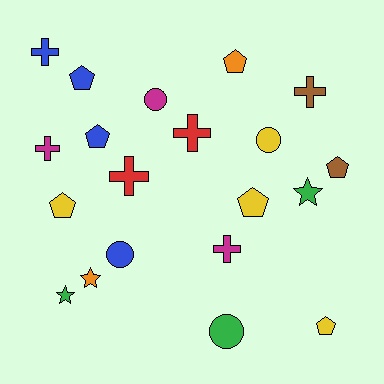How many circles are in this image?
There are 4 circles.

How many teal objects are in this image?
There are no teal objects.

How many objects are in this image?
There are 20 objects.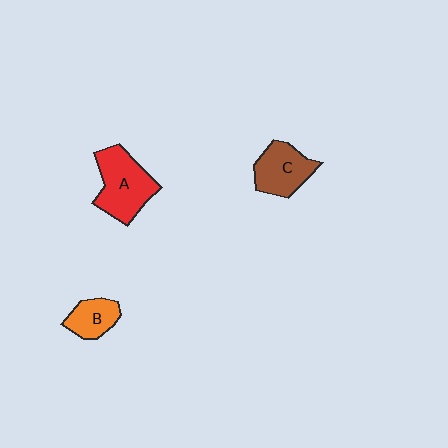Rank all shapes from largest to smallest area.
From largest to smallest: A (red), C (brown), B (orange).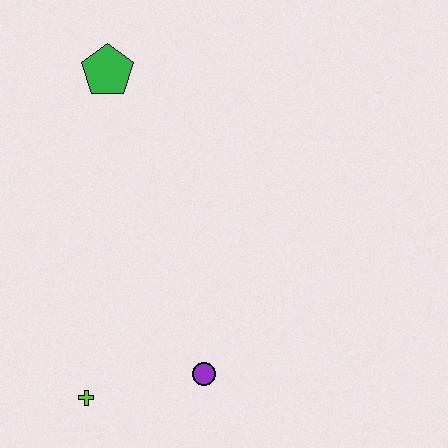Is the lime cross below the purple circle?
Yes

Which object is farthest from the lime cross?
The green pentagon is farthest from the lime cross.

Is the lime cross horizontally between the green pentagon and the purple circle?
No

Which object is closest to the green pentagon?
The purple circle is closest to the green pentagon.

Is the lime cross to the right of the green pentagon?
No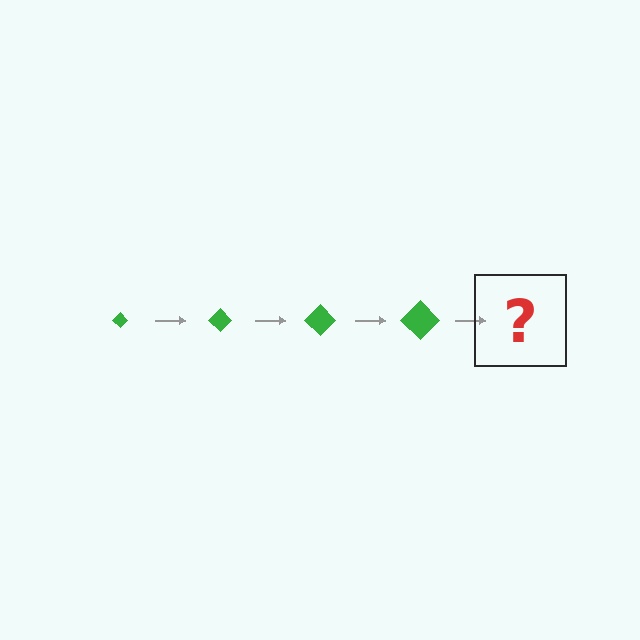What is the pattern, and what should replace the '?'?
The pattern is that the diamond gets progressively larger each step. The '?' should be a green diamond, larger than the previous one.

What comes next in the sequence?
The next element should be a green diamond, larger than the previous one.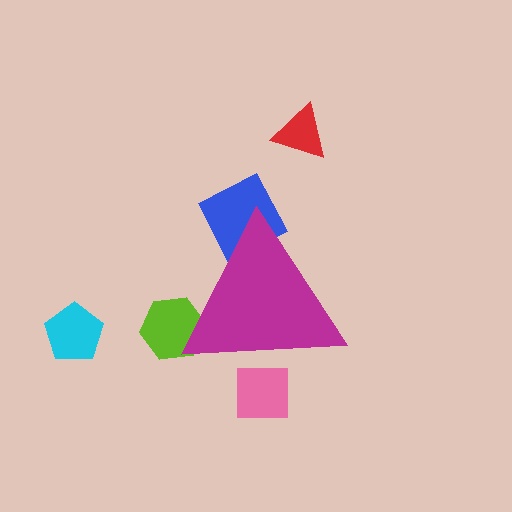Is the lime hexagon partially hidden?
Yes, the lime hexagon is partially hidden behind the magenta triangle.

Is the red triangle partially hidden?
No, the red triangle is fully visible.